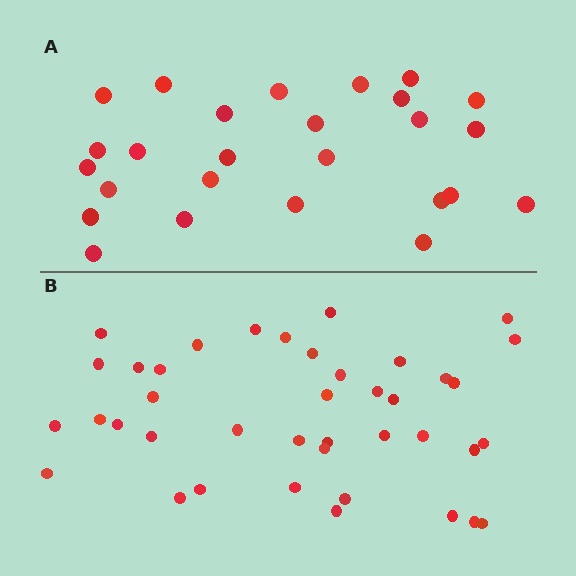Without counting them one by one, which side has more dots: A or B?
Region B (the bottom region) has more dots.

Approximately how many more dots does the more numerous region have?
Region B has approximately 15 more dots than region A.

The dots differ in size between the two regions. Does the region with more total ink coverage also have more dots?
No. Region A has more total ink coverage because its dots are larger, but region B actually contains more individual dots. Total area can be misleading — the number of items is what matters here.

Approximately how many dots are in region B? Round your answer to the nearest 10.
About 40 dots.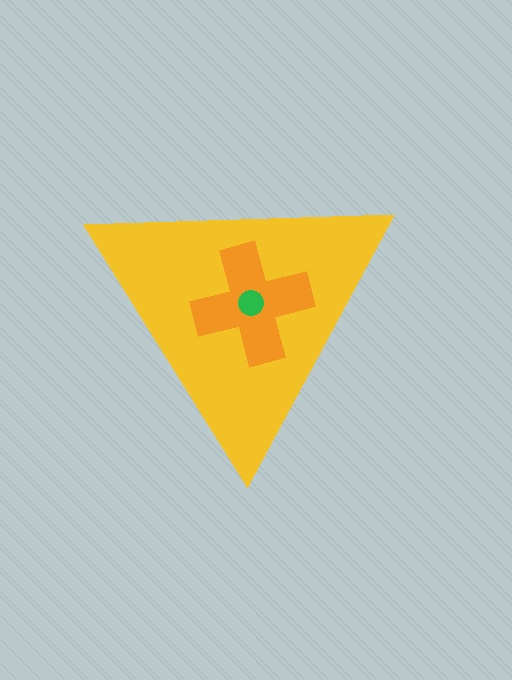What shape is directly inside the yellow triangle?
The orange cross.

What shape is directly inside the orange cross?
The green circle.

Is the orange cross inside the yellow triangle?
Yes.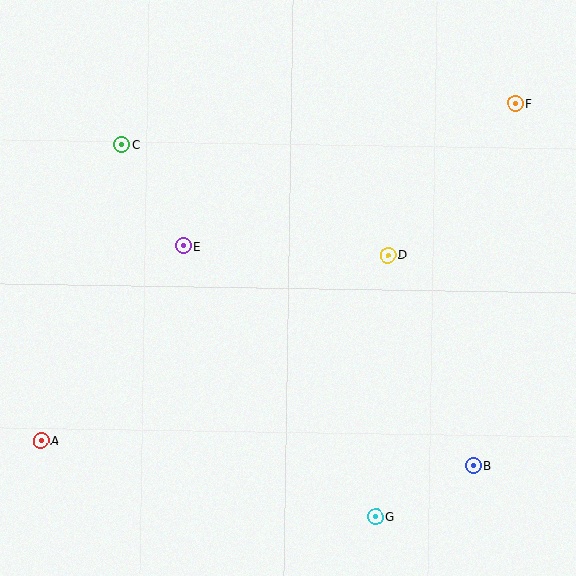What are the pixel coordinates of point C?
Point C is at (122, 144).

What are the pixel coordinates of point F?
Point F is at (515, 103).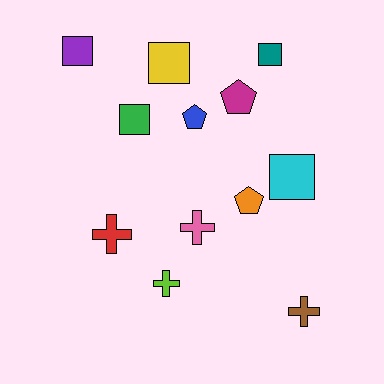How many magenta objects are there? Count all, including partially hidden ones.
There is 1 magenta object.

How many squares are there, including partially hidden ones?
There are 5 squares.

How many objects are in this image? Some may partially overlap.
There are 12 objects.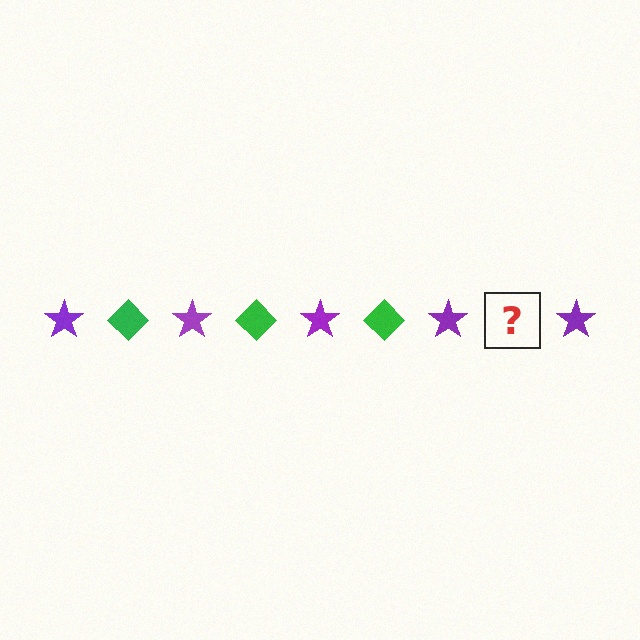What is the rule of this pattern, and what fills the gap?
The rule is that the pattern alternates between purple star and green diamond. The gap should be filled with a green diamond.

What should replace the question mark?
The question mark should be replaced with a green diamond.